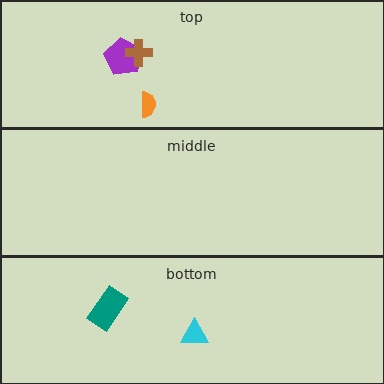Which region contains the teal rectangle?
The bottom region.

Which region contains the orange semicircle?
The top region.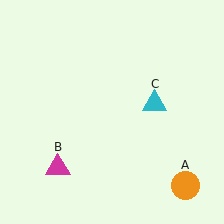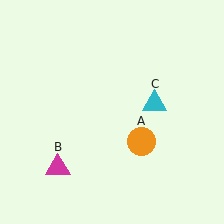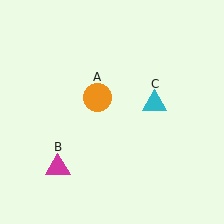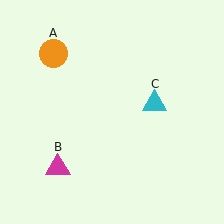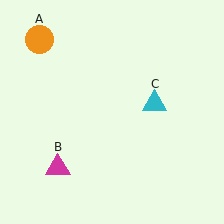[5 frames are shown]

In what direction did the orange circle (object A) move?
The orange circle (object A) moved up and to the left.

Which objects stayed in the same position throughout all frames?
Magenta triangle (object B) and cyan triangle (object C) remained stationary.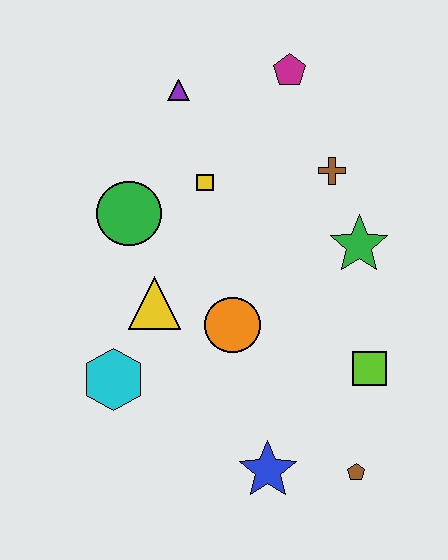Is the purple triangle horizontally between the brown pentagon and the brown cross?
No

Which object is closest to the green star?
The brown cross is closest to the green star.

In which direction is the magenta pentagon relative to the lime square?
The magenta pentagon is above the lime square.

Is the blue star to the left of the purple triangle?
No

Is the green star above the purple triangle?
No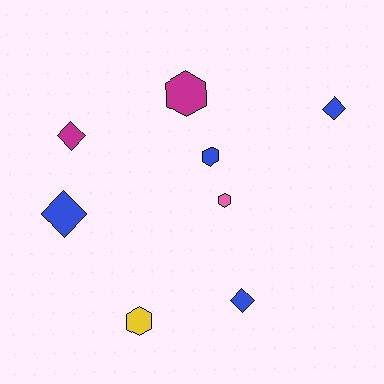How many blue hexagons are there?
There is 1 blue hexagon.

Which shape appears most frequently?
Diamond, with 4 objects.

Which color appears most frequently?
Blue, with 4 objects.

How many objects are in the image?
There are 8 objects.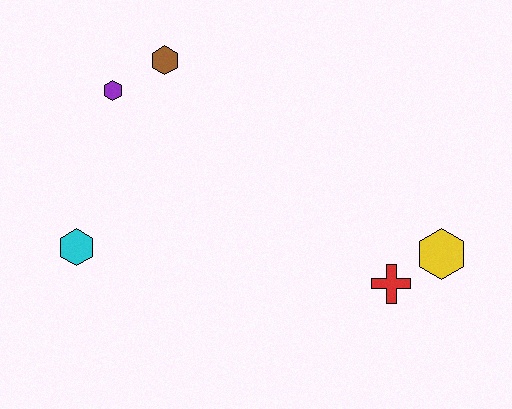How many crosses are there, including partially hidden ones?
There is 1 cross.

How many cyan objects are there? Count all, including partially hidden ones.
There is 1 cyan object.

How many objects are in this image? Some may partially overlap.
There are 5 objects.